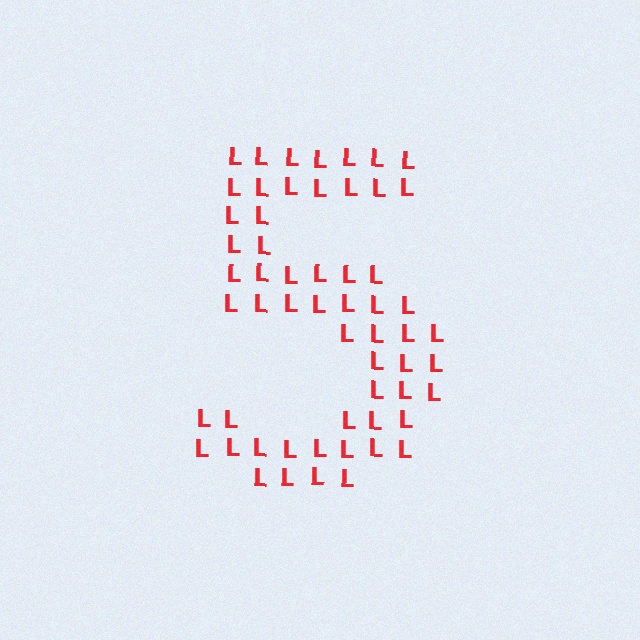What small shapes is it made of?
It is made of small letter L's.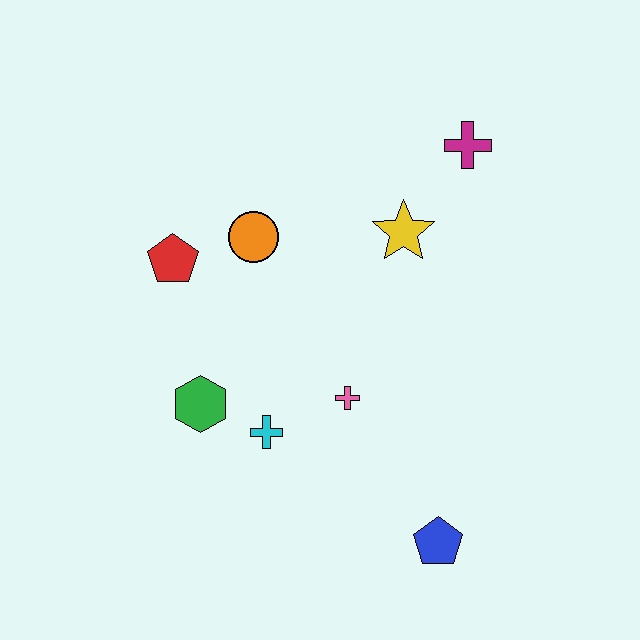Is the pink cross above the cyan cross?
Yes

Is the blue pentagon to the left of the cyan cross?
No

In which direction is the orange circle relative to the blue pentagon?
The orange circle is above the blue pentagon.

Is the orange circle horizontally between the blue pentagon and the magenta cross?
No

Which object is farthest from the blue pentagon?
The magenta cross is farthest from the blue pentagon.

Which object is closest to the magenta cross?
The yellow star is closest to the magenta cross.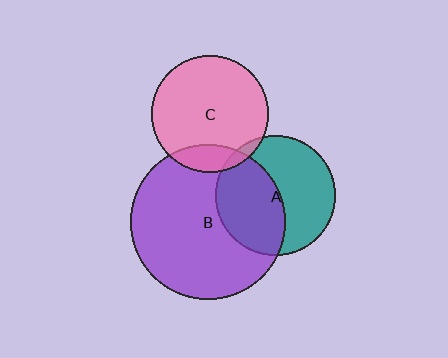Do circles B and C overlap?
Yes.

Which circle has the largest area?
Circle B (purple).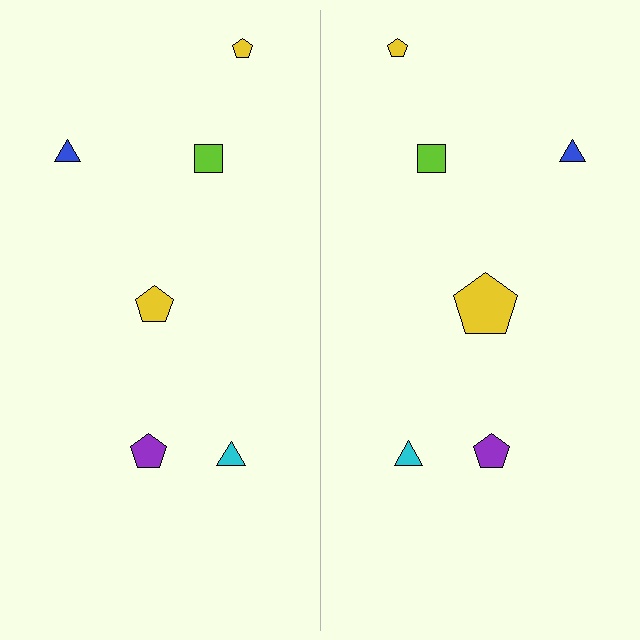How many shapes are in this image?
There are 12 shapes in this image.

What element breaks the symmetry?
The yellow pentagon on the right side has a different size than its mirror counterpart.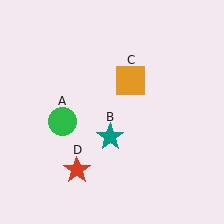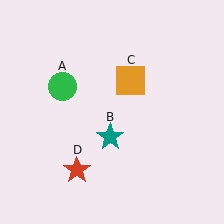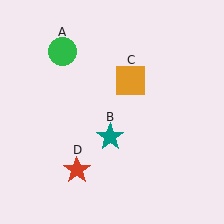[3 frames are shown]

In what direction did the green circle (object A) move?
The green circle (object A) moved up.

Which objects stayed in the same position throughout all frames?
Teal star (object B) and orange square (object C) and red star (object D) remained stationary.